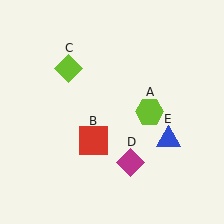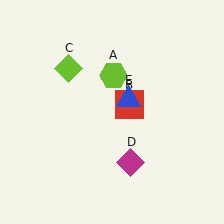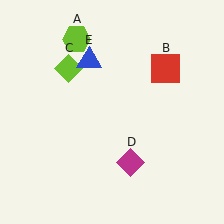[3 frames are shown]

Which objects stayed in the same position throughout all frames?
Lime diamond (object C) and magenta diamond (object D) remained stationary.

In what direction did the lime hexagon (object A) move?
The lime hexagon (object A) moved up and to the left.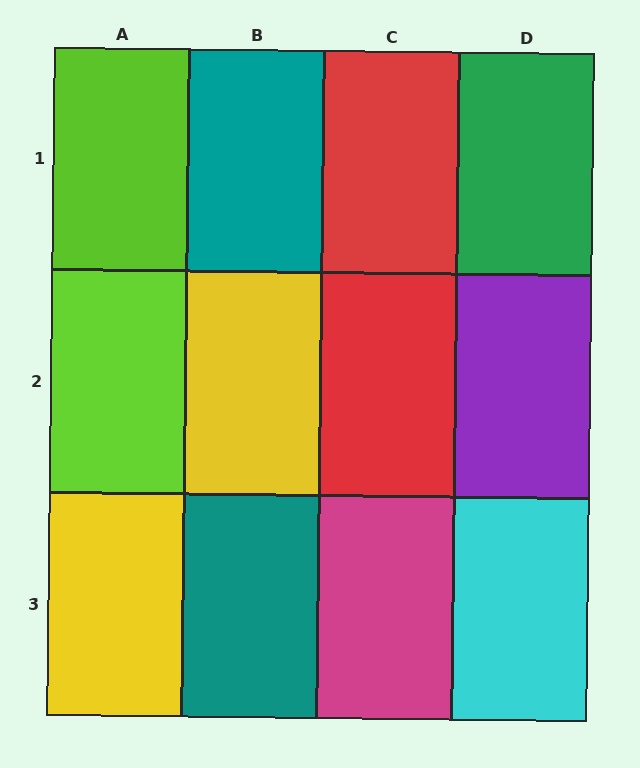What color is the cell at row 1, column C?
Red.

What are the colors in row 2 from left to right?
Lime, yellow, red, purple.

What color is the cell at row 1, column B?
Teal.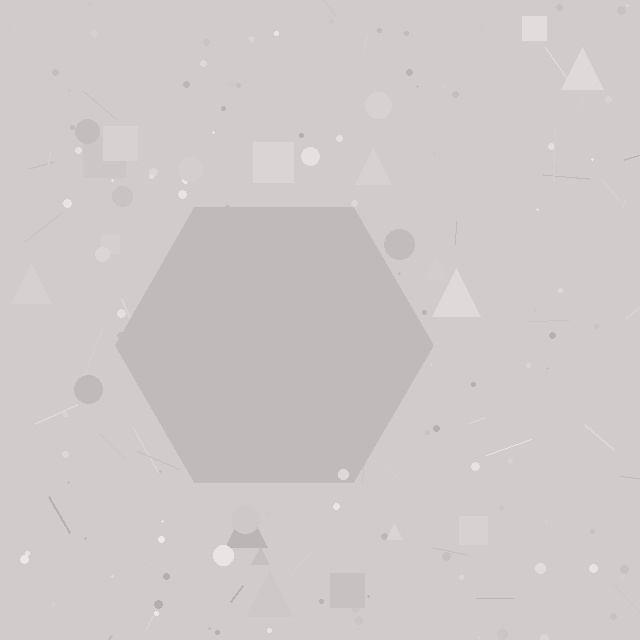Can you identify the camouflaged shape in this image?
The camouflaged shape is a hexagon.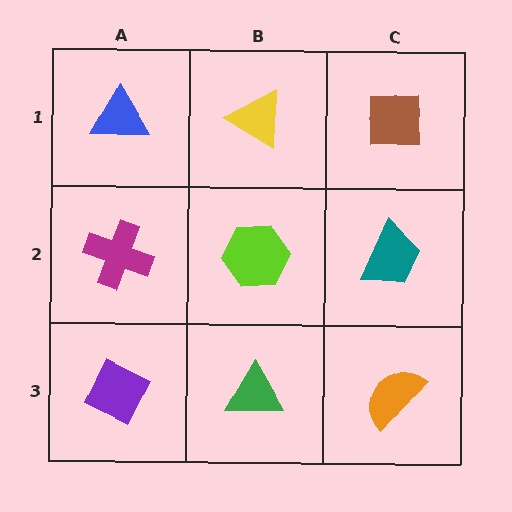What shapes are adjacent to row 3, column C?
A teal trapezoid (row 2, column C), a green triangle (row 3, column B).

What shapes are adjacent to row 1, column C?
A teal trapezoid (row 2, column C), a yellow triangle (row 1, column B).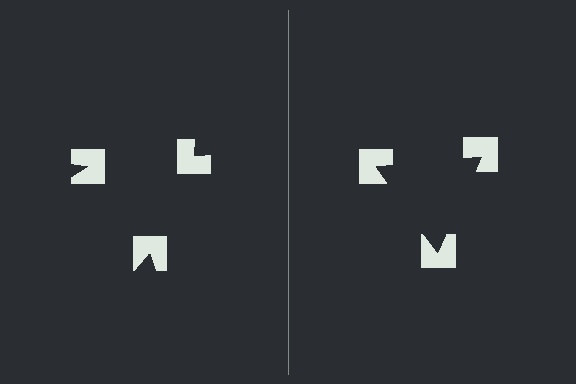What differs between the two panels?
The notched squares are positioned identically on both sides; only the wedge orientations differ. On the right they align to a triangle; on the left they are misaligned.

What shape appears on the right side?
An illusory triangle.